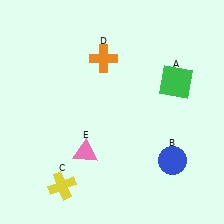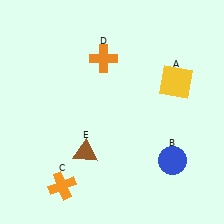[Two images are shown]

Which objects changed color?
A changed from green to yellow. C changed from yellow to orange. E changed from pink to brown.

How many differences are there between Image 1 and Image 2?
There are 3 differences between the two images.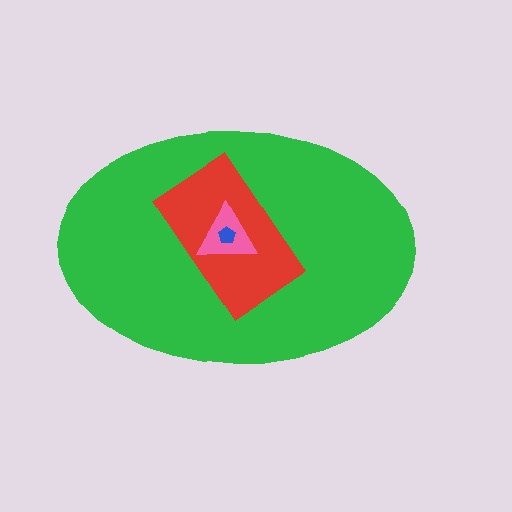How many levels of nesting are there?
4.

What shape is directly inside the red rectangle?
The pink triangle.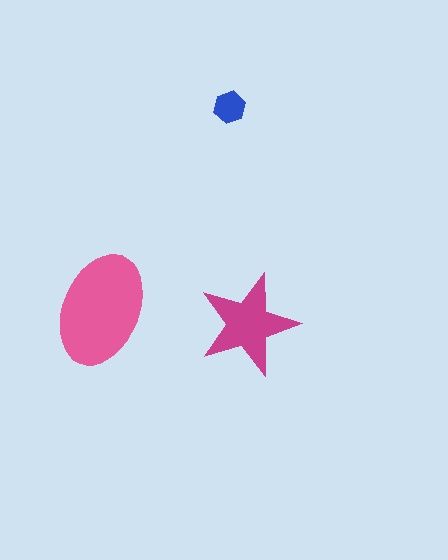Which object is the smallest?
The blue hexagon.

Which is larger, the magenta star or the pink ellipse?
The pink ellipse.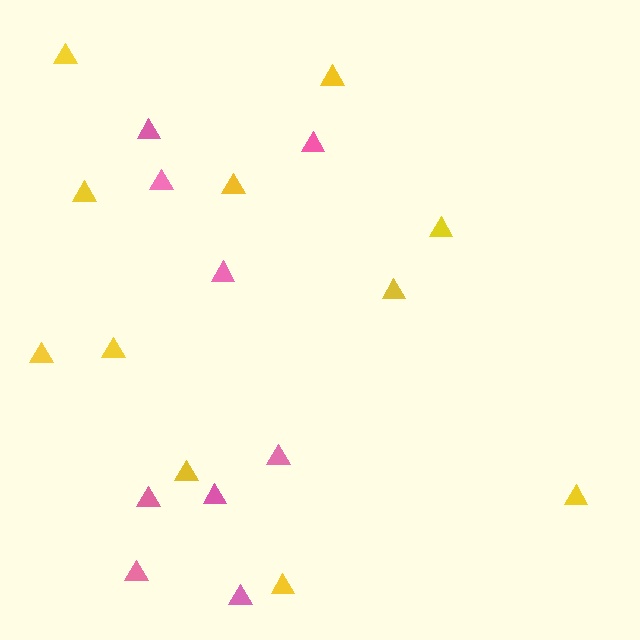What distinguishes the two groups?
There are 2 groups: one group of pink triangles (9) and one group of yellow triangles (11).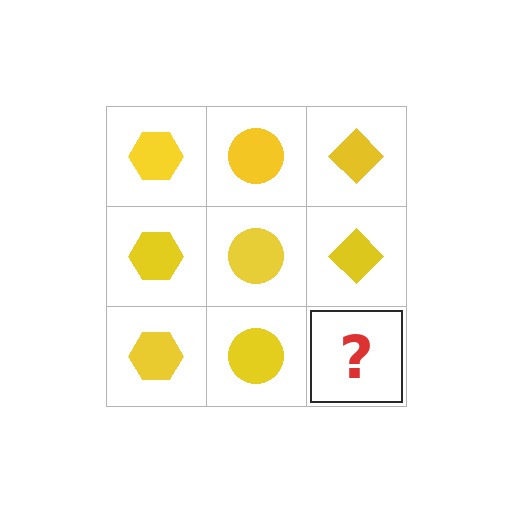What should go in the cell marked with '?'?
The missing cell should contain a yellow diamond.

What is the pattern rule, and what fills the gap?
The rule is that each column has a consistent shape. The gap should be filled with a yellow diamond.